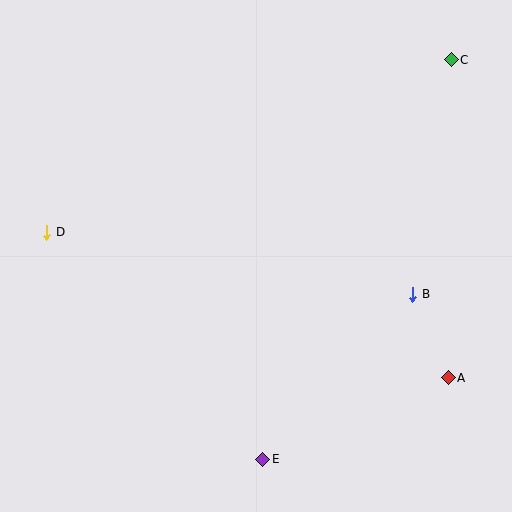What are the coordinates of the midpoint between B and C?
The midpoint between B and C is at (432, 177).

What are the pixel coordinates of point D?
Point D is at (47, 232).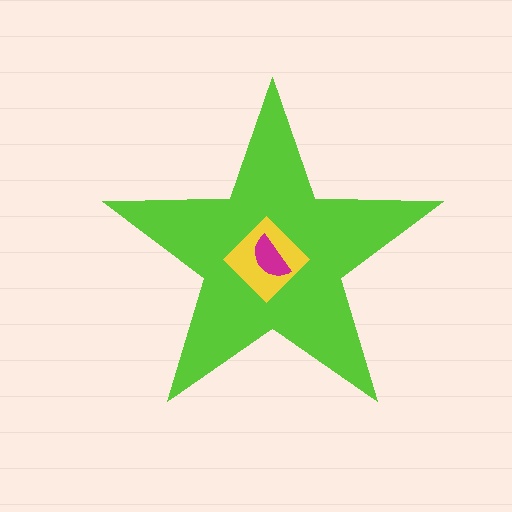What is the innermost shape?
The magenta semicircle.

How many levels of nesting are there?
3.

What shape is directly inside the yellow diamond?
The magenta semicircle.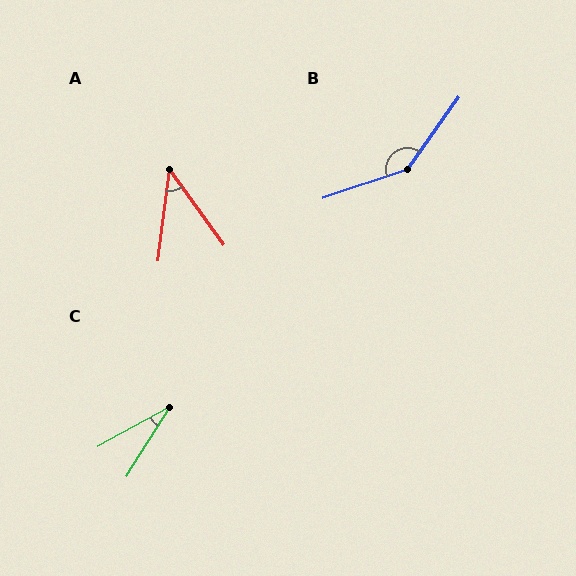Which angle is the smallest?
C, at approximately 29 degrees.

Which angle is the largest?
B, at approximately 144 degrees.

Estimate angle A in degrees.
Approximately 43 degrees.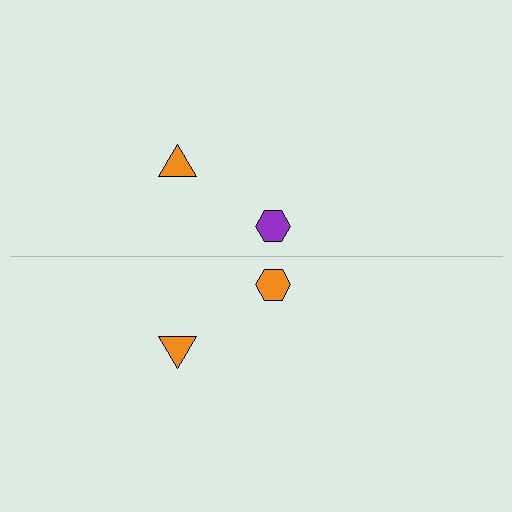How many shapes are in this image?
There are 4 shapes in this image.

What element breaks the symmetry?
The orange hexagon on the bottom side breaks the symmetry — its mirror counterpart is purple.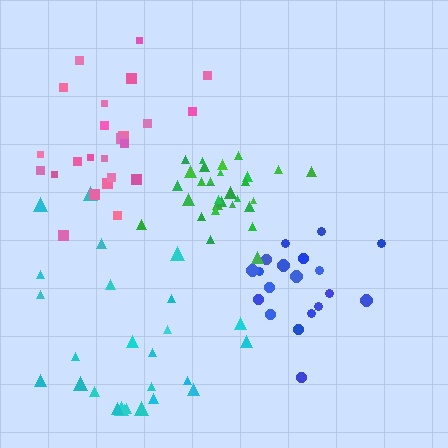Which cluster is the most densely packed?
Green.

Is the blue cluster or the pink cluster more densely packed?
Blue.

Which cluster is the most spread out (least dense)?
Cyan.